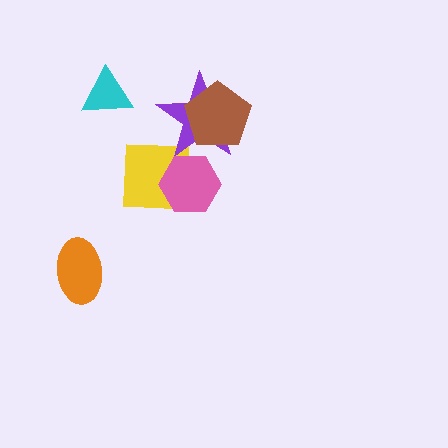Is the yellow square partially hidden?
Yes, it is partially covered by another shape.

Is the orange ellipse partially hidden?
No, no other shape covers it.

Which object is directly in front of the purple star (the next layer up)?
The pink hexagon is directly in front of the purple star.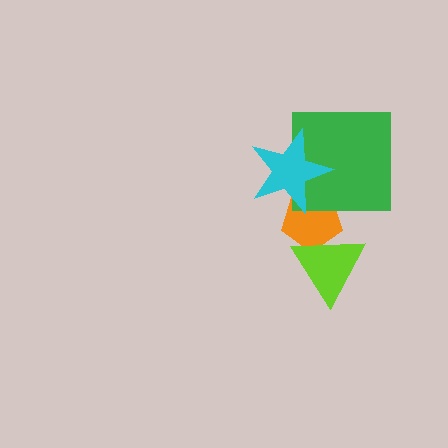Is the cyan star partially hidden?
No, no other shape covers it.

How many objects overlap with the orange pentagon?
3 objects overlap with the orange pentagon.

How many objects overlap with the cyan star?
2 objects overlap with the cyan star.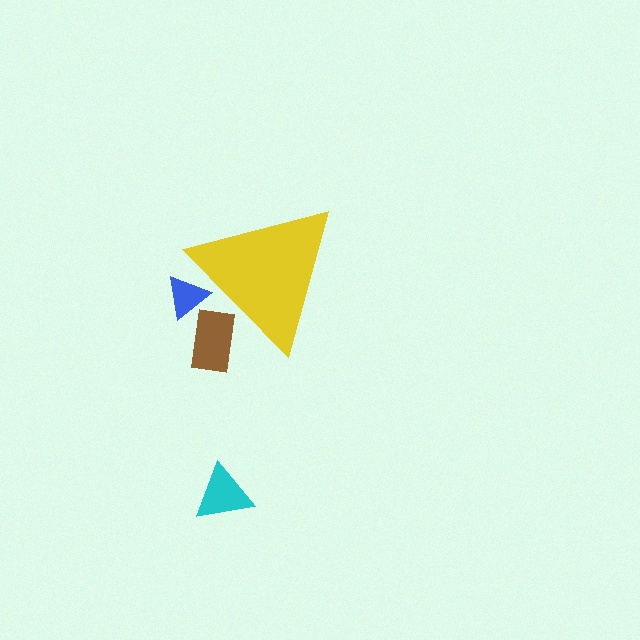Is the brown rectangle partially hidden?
Yes, the brown rectangle is partially hidden behind the yellow triangle.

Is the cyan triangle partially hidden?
No, the cyan triangle is fully visible.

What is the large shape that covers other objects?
A yellow triangle.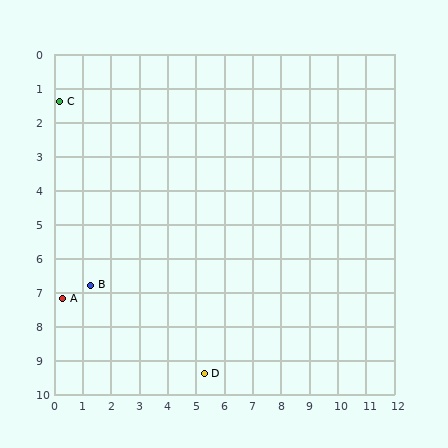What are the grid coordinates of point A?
Point A is at approximately (0.3, 7.2).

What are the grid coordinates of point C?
Point C is at approximately (0.2, 1.4).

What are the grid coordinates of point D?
Point D is at approximately (5.3, 9.4).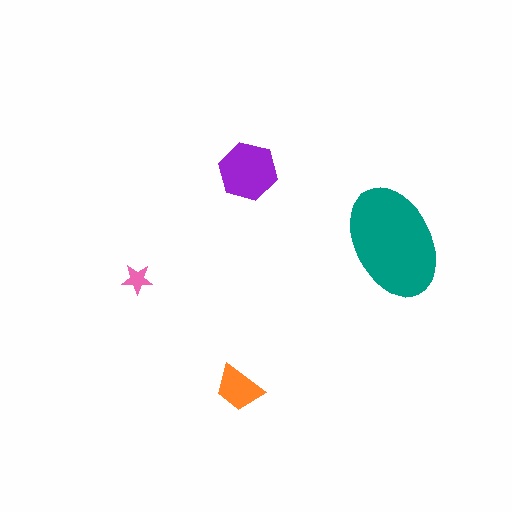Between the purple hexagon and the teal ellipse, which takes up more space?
The teal ellipse.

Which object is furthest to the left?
The pink star is leftmost.